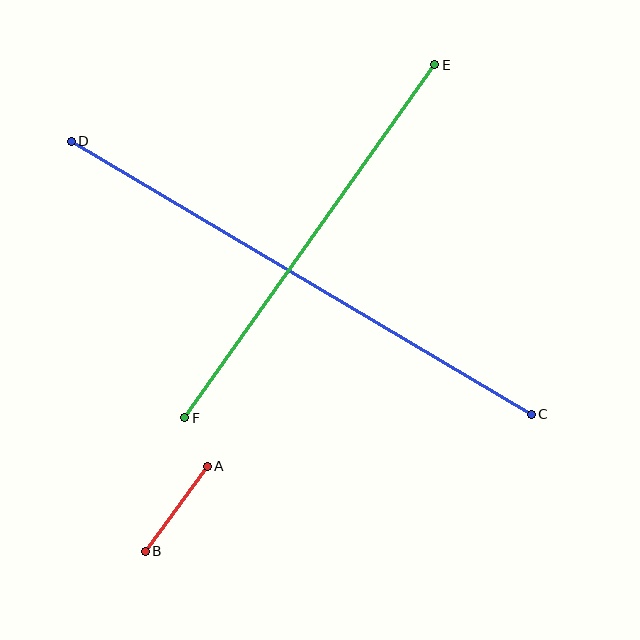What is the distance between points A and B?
The distance is approximately 105 pixels.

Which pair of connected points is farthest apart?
Points C and D are farthest apart.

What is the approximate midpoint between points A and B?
The midpoint is at approximately (176, 509) pixels.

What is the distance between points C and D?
The distance is approximately 535 pixels.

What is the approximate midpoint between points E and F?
The midpoint is at approximately (310, 241) pixels.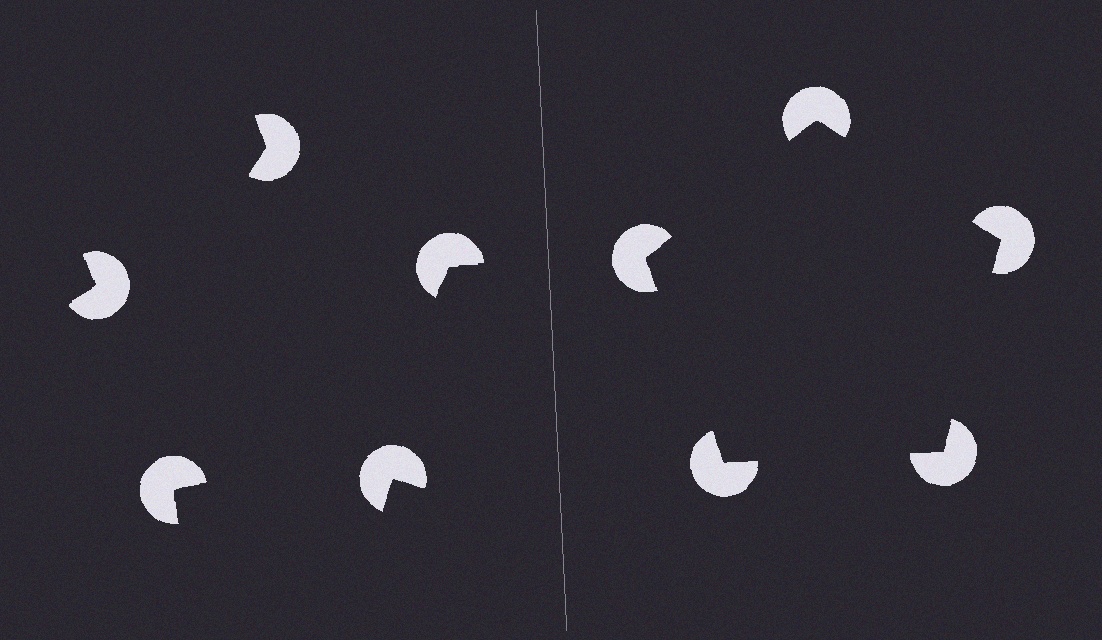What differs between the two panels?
The pac-man discs are positioned identically on both sides; only the wedge orientations differ. On the right they align to a pentagon; on the left they are misaligned.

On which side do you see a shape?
An illusory pentagon appears on the right side. On the left side the wedge cuts are rotated, so no coherent shape forms.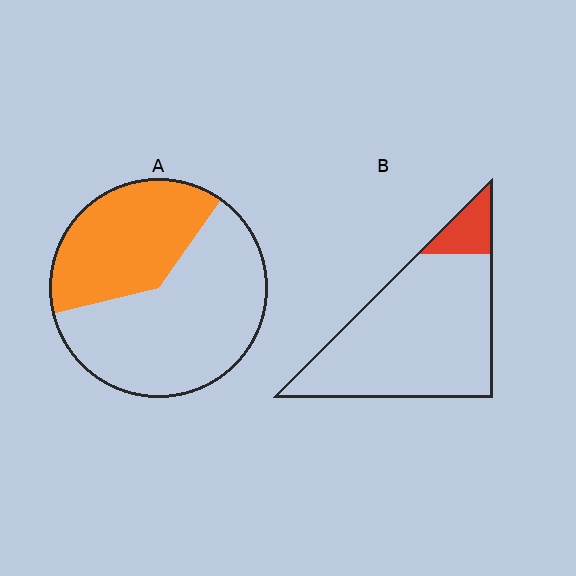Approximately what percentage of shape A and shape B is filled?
A is approximately 40% and B is approximately 10%.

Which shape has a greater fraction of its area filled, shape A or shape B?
Shape A.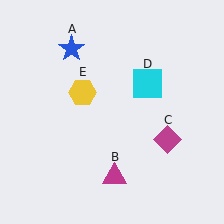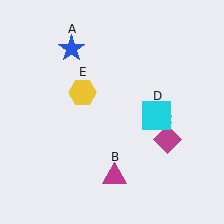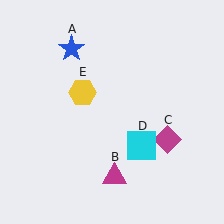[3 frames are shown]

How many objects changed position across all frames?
1 object changed position: cyan square (object D).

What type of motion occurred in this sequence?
The cyan square (object D) rotated clockwise around the center of the scene.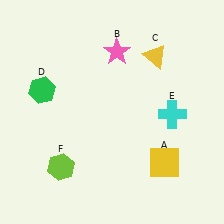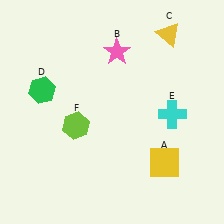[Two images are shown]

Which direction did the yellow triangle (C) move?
The yellow triangle (C) moved up.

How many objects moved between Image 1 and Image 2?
2 objects moved between the two images.